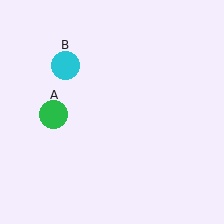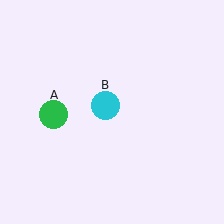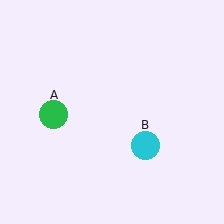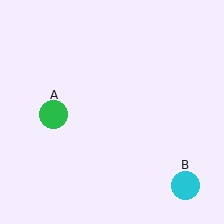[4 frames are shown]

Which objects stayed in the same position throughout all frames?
Green circle (object A) remained stationary.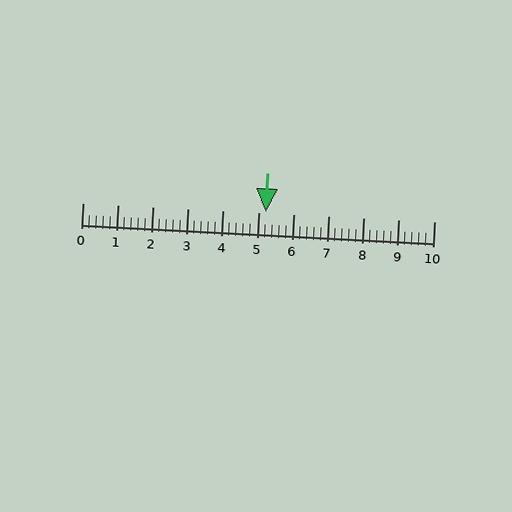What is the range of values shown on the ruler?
The ruler shows values from 0 to 10.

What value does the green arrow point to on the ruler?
The green arrow points to approximately 5.2.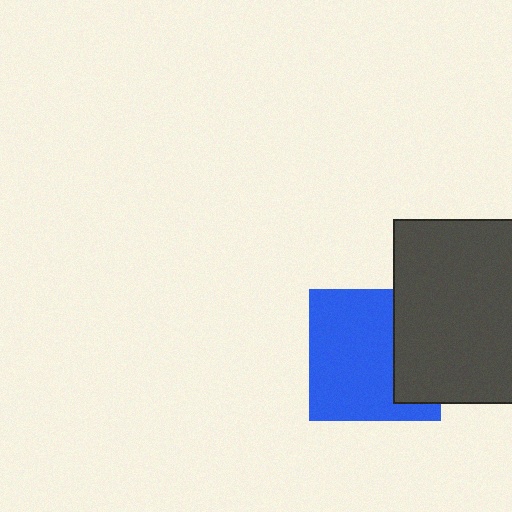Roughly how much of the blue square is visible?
Most of it is visible (roughly 69%).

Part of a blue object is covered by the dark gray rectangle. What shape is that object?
It is a square.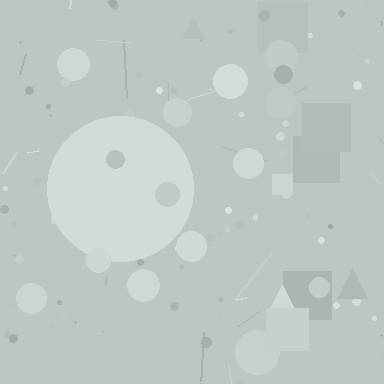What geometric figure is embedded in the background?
A circle is embedded in the background.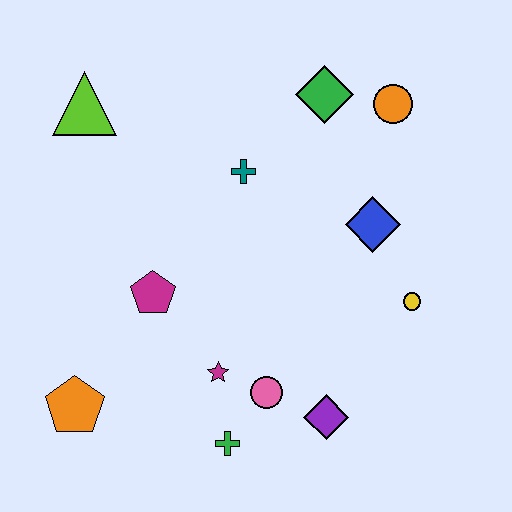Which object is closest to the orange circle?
The green diamond is closest to the orange circle.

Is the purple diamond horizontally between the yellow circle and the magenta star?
Yes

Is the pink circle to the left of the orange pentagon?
No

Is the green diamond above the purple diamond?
Yes